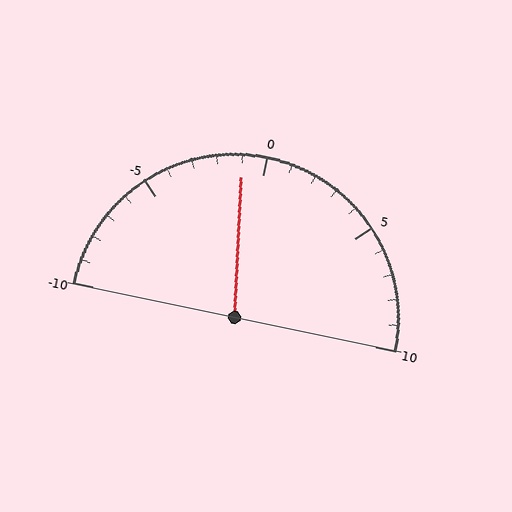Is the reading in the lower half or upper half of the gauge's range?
The reading is in the lower half of the range (-10 to 10).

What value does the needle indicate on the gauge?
The needle indicates approximately -1.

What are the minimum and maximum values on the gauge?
The gauge ranges from -10 to 10.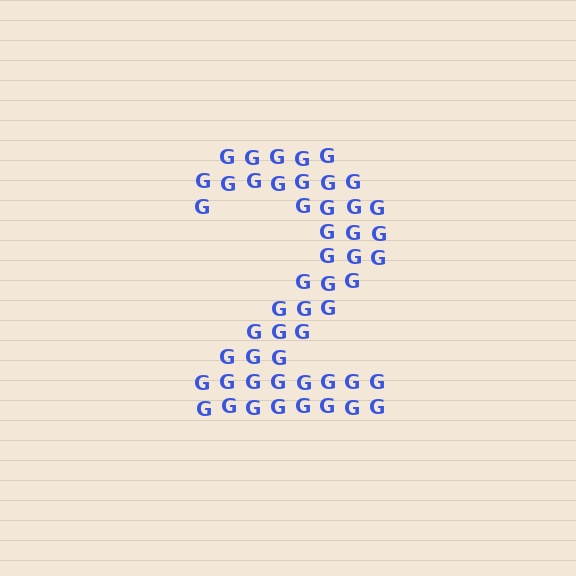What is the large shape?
The large shape is the digit 2.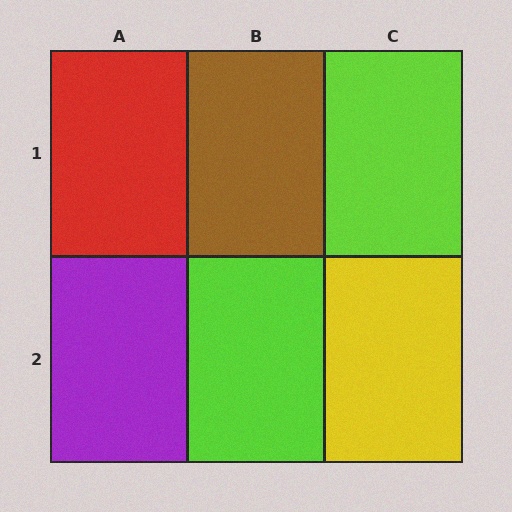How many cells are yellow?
1 cell is yellow.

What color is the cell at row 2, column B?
Lime.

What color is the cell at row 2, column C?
Yellow.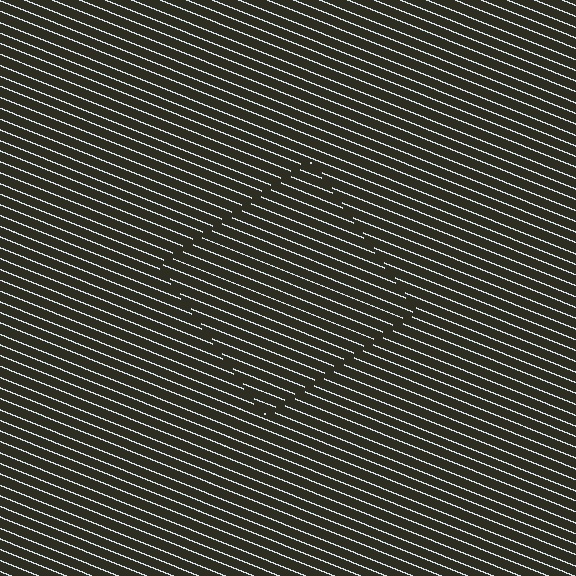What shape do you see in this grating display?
An illusory square. The interior of the shape contains the same grating, shifted by half a period — the contour is defined by the phase discontinuity where line-ends from the inner and outer gratings abut.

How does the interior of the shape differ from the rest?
The interior of the shape contains the same grating, shifted by half a period — the contour is defined by the phase discontinuity where line-ends from the inner and outer gratings abut.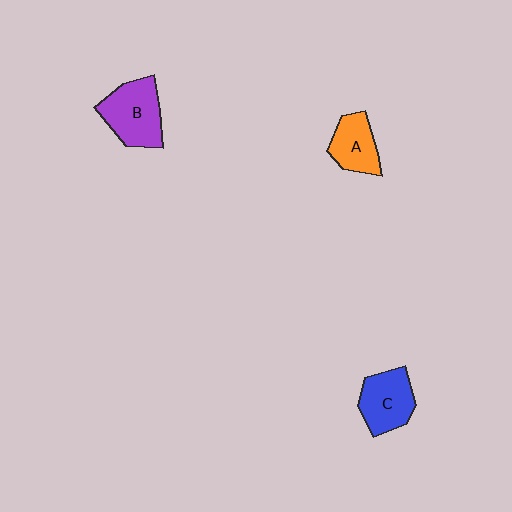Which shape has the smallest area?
Shape A (orange).